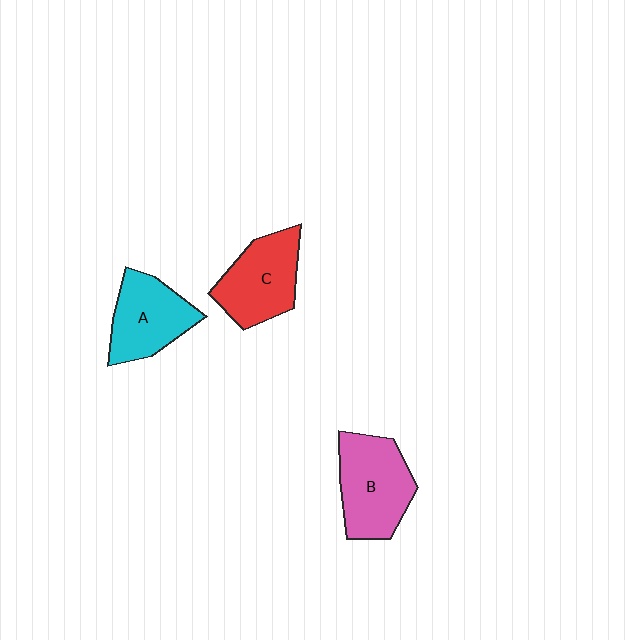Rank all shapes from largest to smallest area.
From largest to smallest: B (pink), C (red), A (cyan).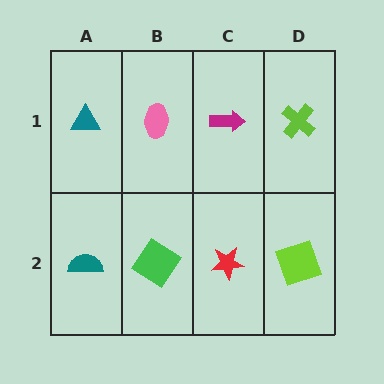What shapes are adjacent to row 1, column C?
A red star (row 2, column C), a pink ellipse (row 1, column B), a lime cross (row 1, column D).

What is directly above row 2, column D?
A lime cross.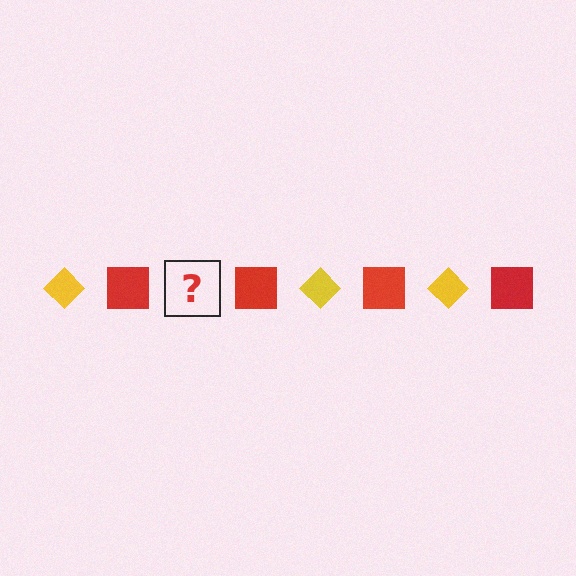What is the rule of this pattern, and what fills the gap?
The rule is that the pattern alternates between yellow diamond and red square. The gap should be filled with a yellow diamond.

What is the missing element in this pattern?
The missing element is a yellow diamond.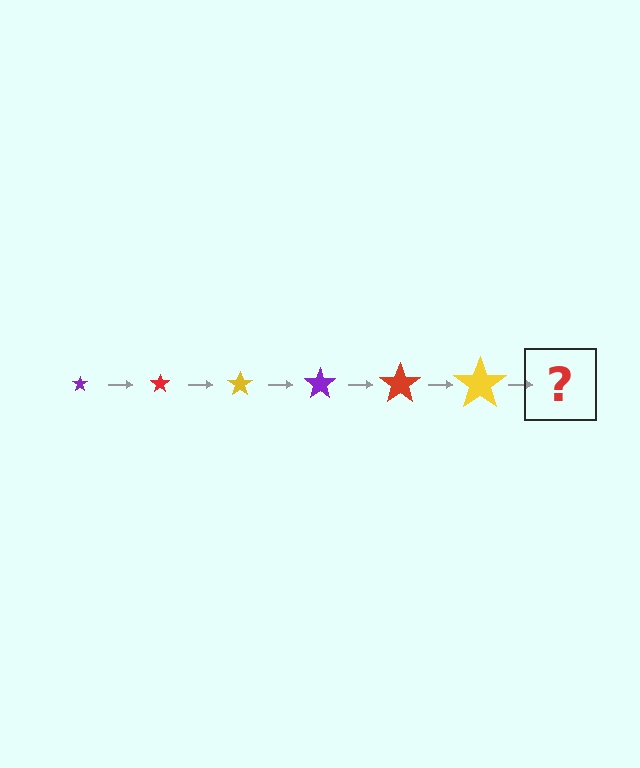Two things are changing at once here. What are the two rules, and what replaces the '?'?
The two rules are that the star grows larger each step and the color cycles through purple, red, and yellow. The '?' should be a purple star, larger than the previous one.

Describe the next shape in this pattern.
It should be a purple star, larger than the previous one.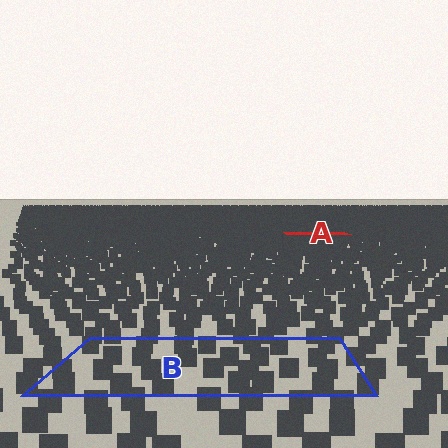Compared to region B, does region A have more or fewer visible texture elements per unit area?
Region A has more texture elements per unit area — they are packed more densely because it is farther away.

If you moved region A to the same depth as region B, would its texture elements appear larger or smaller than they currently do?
They would appear larger. At a closer depth, the same texture elements are projected at a bigger on-screen size.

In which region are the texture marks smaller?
The texture marks are smaller in region A, because it is farther away.